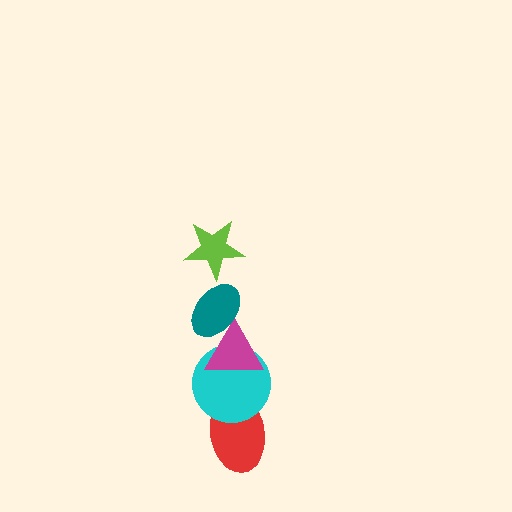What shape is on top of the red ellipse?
The cyan circle is on top of the red ellipse.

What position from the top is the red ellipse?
The red ellipse is 5th from the top.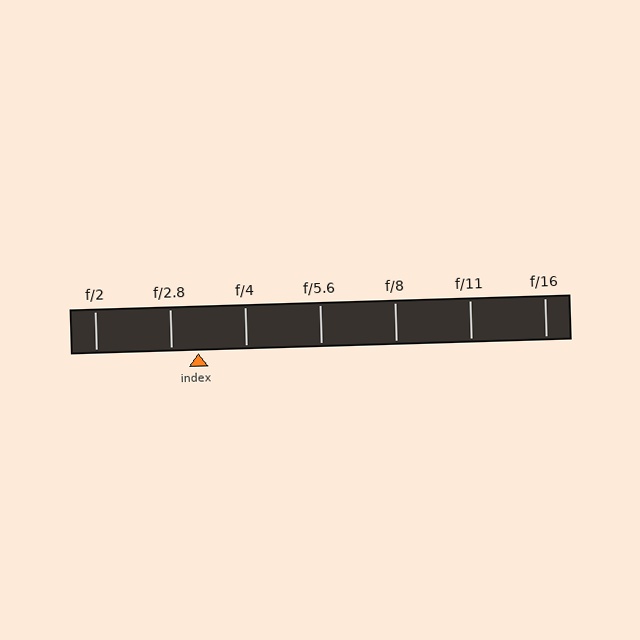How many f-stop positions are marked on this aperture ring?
There are 7 f-stop positions marked.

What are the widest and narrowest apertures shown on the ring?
The widest aperture shown is f/2 and the narrowest is f/16.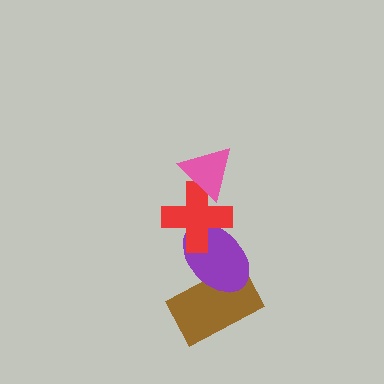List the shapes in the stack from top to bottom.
From top to bottom: the pink triangle, the red cross, the purple ellipse, the brown rectangle.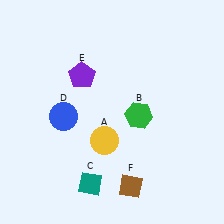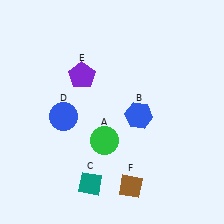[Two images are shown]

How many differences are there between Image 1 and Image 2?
There are 2 differences between the two images.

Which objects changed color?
A changed from yellow to green. B changed from green to blue.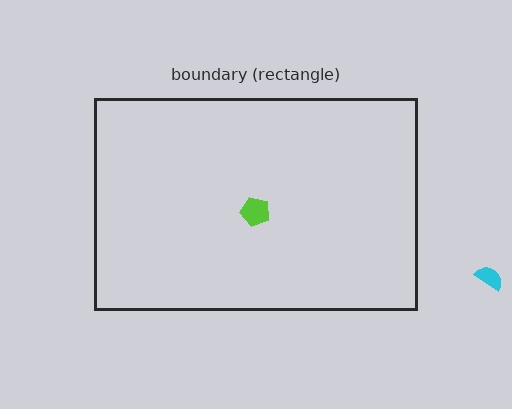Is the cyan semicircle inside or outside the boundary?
Outside.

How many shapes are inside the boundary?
1 inside, 1 outside.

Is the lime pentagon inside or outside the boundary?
Inside.